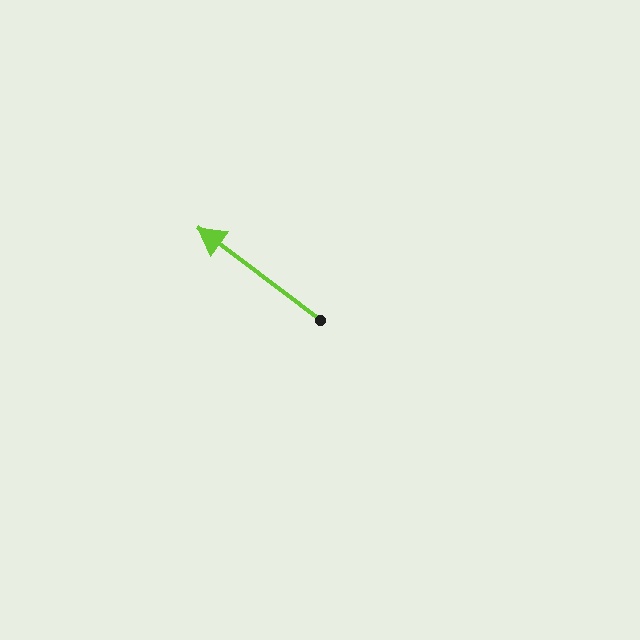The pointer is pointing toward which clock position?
Roughly 10 o'clock.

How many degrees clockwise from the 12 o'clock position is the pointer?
Approximately 307 degrees.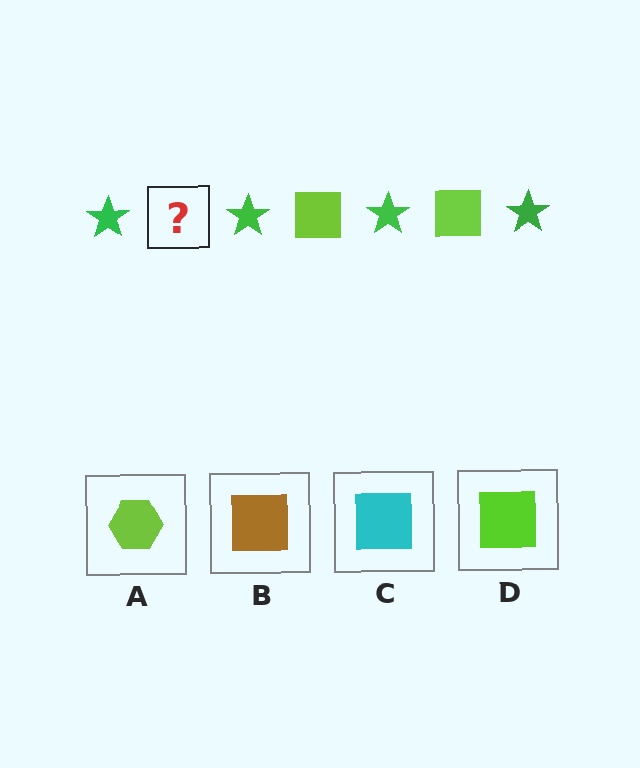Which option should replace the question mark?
Option D.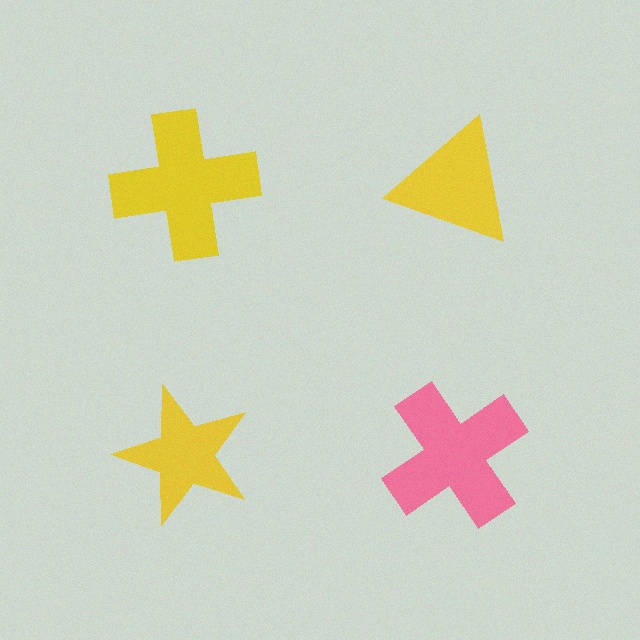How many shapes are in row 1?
2 shapes.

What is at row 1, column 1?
A yellow cross.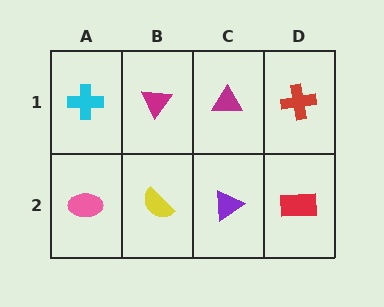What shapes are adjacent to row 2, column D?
A red cross (row 1, column D), a purple triangle (row 2, column C).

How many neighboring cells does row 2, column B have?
3.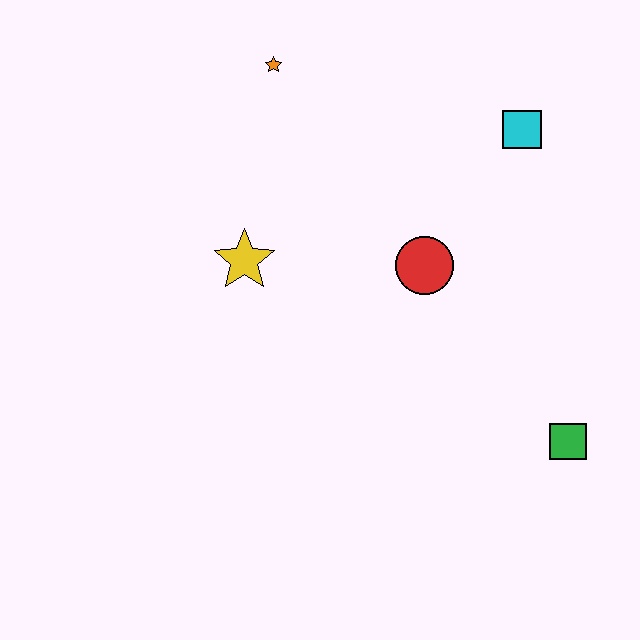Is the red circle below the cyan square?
Yes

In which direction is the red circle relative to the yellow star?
The red circle is to the right of the yellow star.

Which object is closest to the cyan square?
The red circle is closest to the cyan square.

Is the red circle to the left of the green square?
Yes